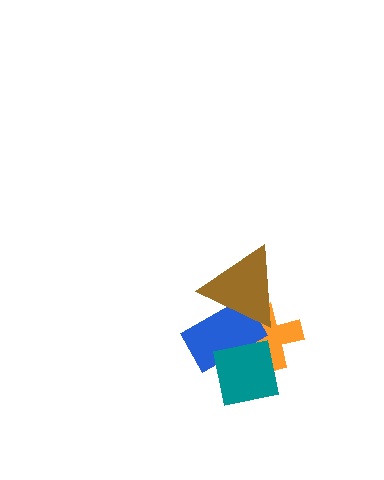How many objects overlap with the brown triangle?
2 objects overlap with the brown triangle.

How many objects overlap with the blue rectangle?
3 objects overlap with the blue rectangle.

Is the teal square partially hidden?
No, no other shape covers it.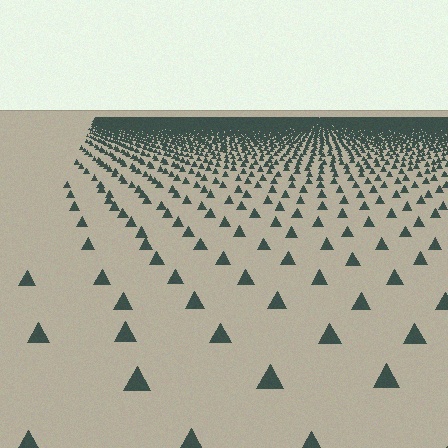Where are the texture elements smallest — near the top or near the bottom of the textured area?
Near the top.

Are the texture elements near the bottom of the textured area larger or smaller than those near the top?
Larger. Near the bottom, elements are closer to the viewer and appear at a bigger on-screen size.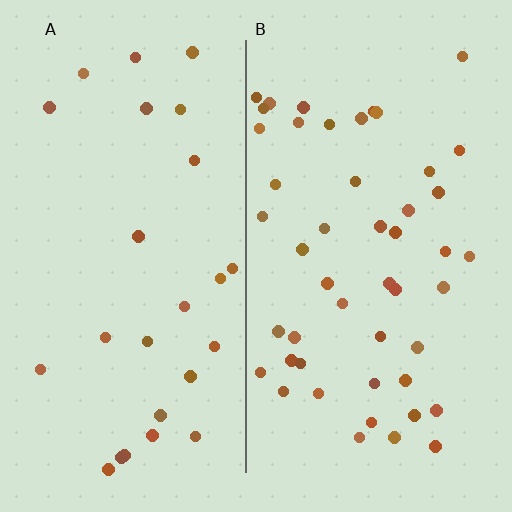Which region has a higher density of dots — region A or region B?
B (the right).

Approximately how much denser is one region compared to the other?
Approximately 1.9× — region B over region A.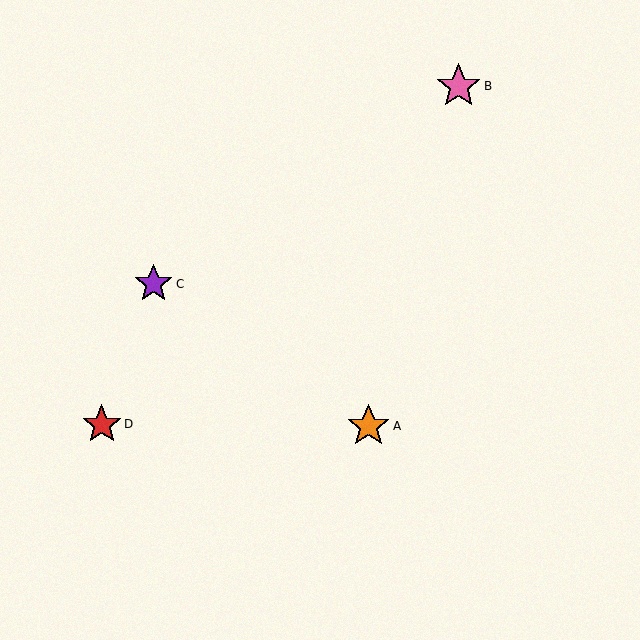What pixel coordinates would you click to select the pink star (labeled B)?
Click at (459, 86) to select the pink star B.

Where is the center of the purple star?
The center of the purple star is at (154, 284).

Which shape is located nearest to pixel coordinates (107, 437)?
The red star (labeled D) at (102, 424) is nearest to that location.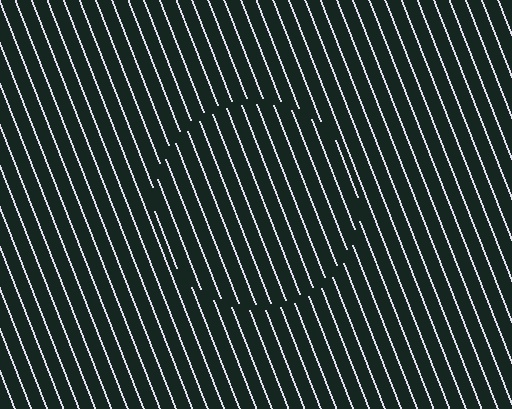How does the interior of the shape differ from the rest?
The interior of the shape contains the same grating, shifted by half a period — the contour is defined by the phase discontinuity where line-ends from the inner and outer gratings abut.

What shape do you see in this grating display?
An illusory circle. The interior of the shape contains the same grating, shifted by half a period — the contour is defined by the phase discontinuity where line-ends from the inner and outer gratings abut.